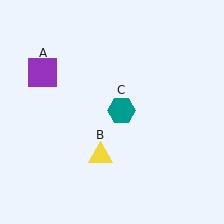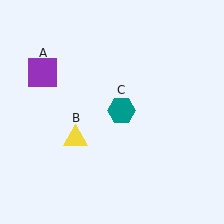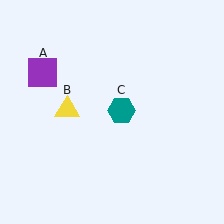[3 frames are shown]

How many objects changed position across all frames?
1 object changed position: yellow triangle (object B).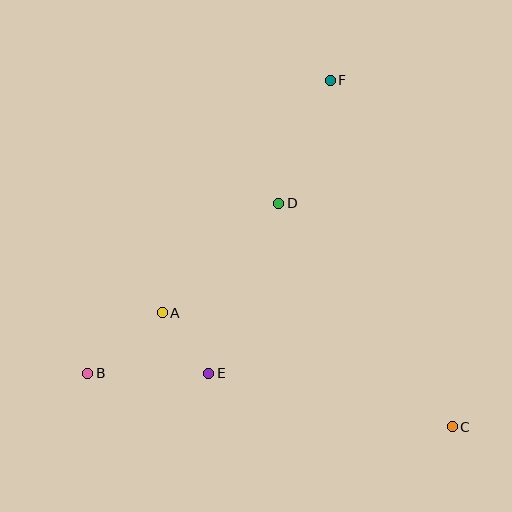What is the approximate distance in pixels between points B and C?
The distance between B and C is approximately 369 pixels.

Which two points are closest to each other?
Points A and E are closest to each other.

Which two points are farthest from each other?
Points B and F are farthest from each other.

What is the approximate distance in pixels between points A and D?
The distance between A and D is approximately 160 pixels.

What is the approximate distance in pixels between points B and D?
The distance between B and D is approximately 256 pixels.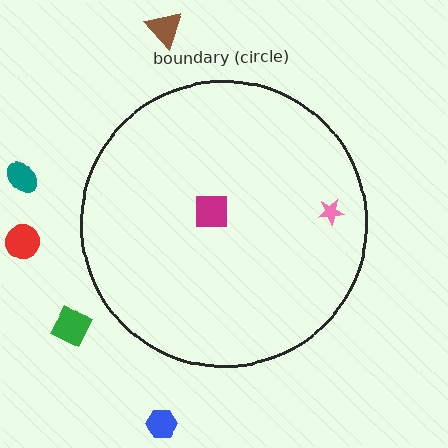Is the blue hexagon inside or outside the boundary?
Outside.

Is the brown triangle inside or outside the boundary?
Outside.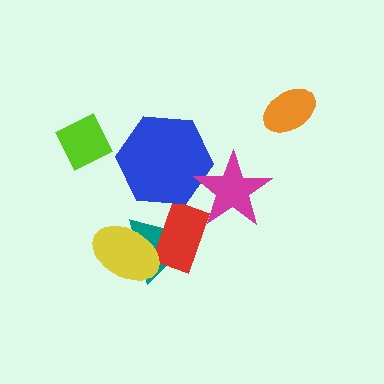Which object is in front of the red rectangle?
The yellow ellipse is in front of the red rectangle.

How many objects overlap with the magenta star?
1 object overlaps with the magenta star.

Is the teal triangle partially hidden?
Yes, it is partially covered by another shape.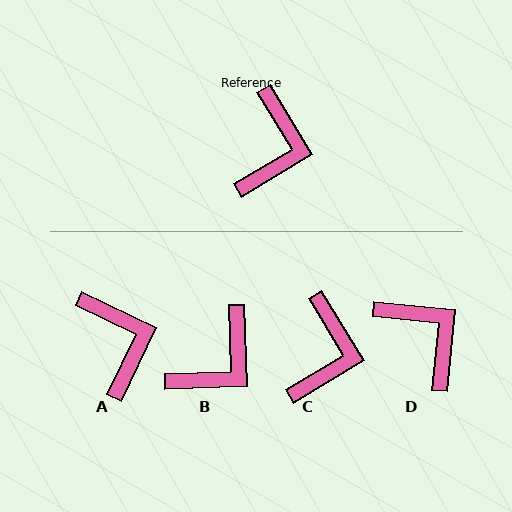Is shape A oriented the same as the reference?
No, it is off by about 34 degrees.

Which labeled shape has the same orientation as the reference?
C.